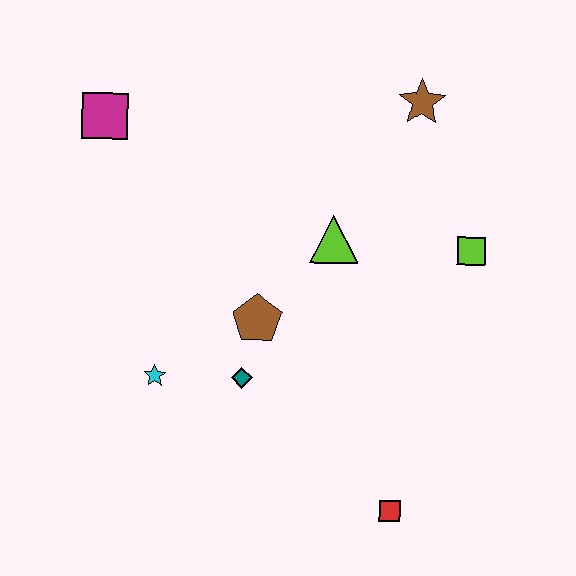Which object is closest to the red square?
The teal diamond is closest to the red square.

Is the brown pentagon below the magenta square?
Yes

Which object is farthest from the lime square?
The magenta square is farthest from the lime square.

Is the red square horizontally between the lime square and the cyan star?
Yes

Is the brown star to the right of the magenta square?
Yes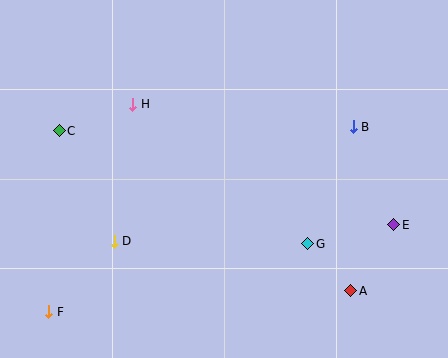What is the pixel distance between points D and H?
The distance between D and H is 139 pixels.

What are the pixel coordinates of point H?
Point H is at (133, 104).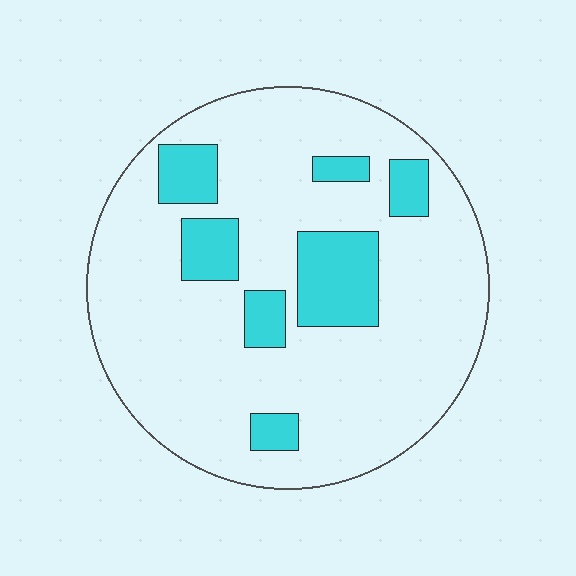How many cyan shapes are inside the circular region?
7.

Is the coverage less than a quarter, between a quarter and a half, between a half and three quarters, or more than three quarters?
Less than a quarter.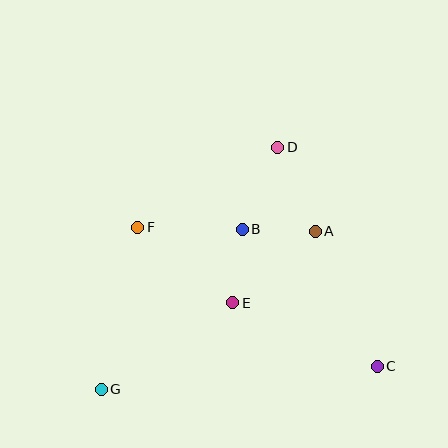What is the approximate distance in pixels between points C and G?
The distance between C and G is approximately 277 pixels.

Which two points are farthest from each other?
Points D and G are farthest from each other.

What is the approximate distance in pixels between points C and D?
The distance between C and D is approximately 241 pixels.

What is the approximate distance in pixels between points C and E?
The distance between C and E is approximately 158 pixels.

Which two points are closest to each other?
Points A and B are closest to each other.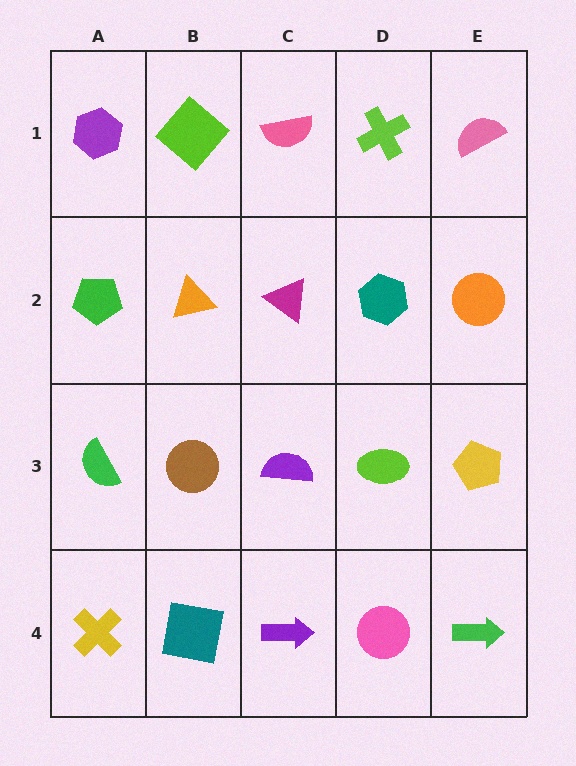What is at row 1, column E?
A pink semicircle.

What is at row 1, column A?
A purple hexagon.